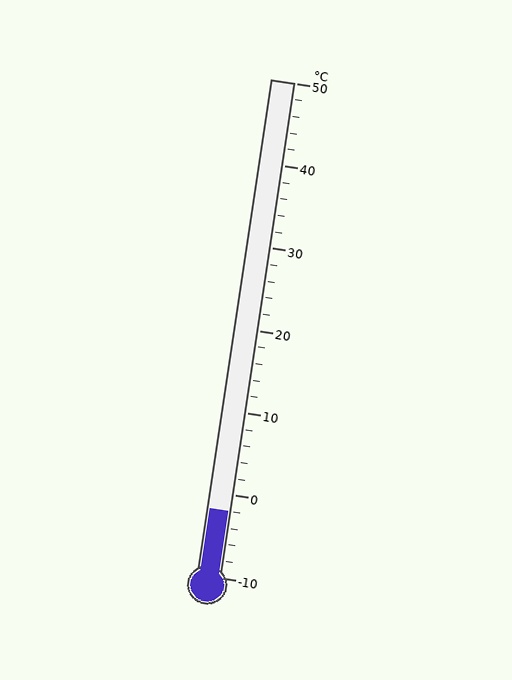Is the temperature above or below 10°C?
The temperature is below 10°C.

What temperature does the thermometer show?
The thermometer shows approximately -2°C.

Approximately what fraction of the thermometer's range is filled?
The thermometer is filled to approximately 15% of its range.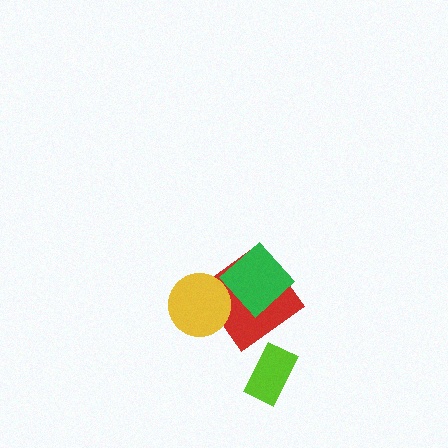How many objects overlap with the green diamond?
1 object overlaps with the green diamond.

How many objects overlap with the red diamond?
2 objects overlap with the red diamond.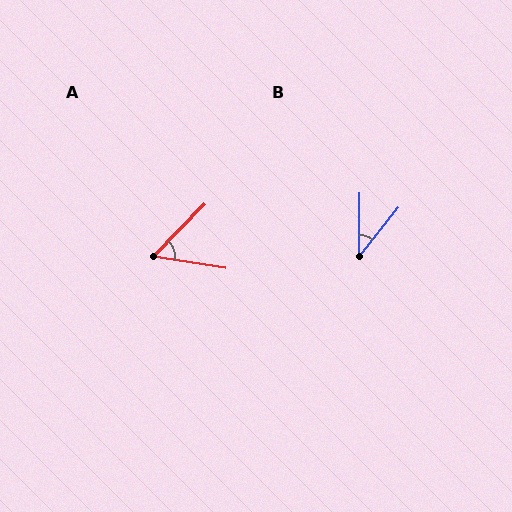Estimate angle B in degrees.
Approximately 38 degrees.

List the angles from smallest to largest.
B (38°), A (55°).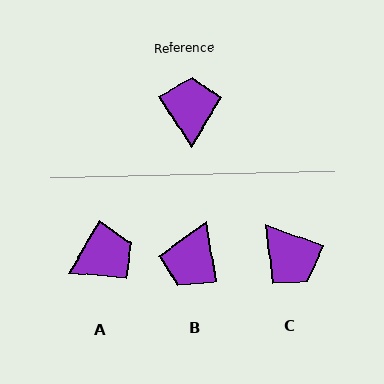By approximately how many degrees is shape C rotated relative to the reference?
Approximately 142 degrees clockwise.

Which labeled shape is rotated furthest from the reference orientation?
B, about 158 degrees away.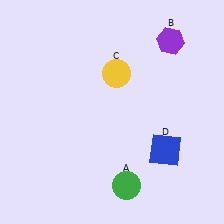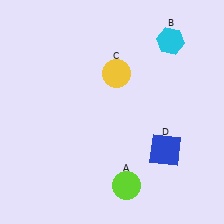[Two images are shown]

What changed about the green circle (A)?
In Image 1, A is green. In Image 2, it changed to lime.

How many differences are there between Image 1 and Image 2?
There are 2 differences between the two images.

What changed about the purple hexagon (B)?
In Image 1, B is purple. In Image 2, it changed to cyan.